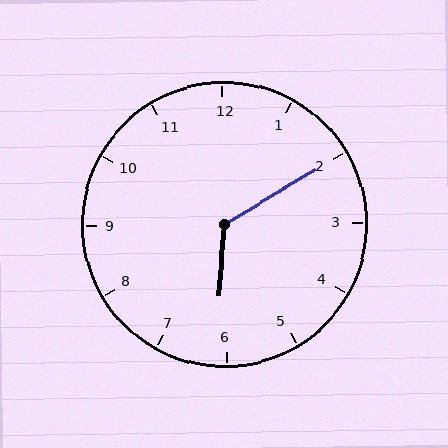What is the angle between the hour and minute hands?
Approximately 125 degrees.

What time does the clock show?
6:10.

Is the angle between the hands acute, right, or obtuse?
It is obtuse.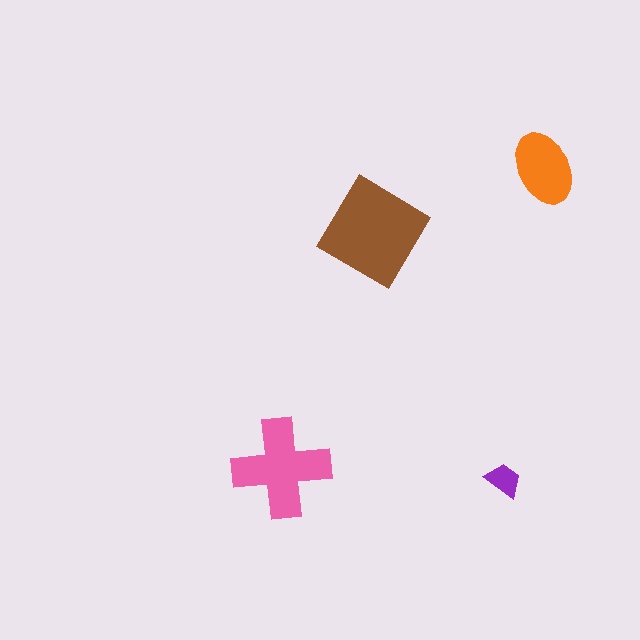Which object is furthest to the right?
The orange ellipse is rightmost.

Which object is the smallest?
The purple trapezoid.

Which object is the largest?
The brown diamond.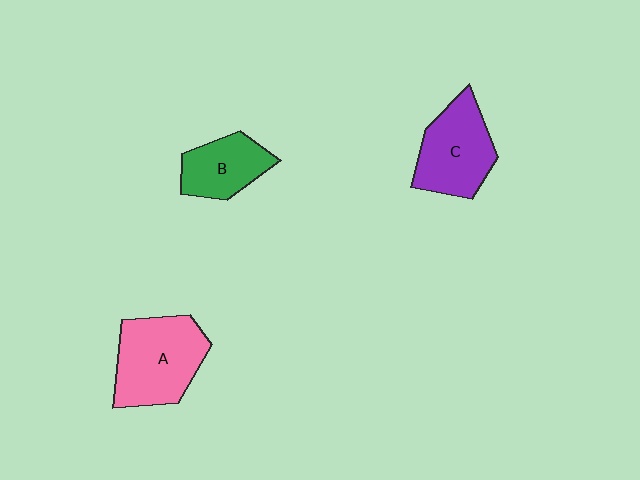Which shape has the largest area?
Shape A (pink).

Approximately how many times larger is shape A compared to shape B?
Approximately 1.6 times.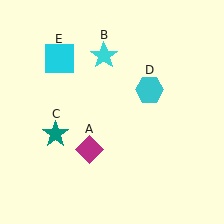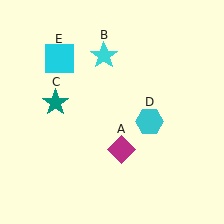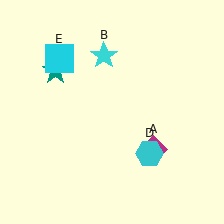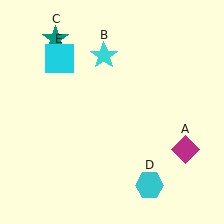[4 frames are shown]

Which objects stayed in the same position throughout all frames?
Cyan star (object B) and cyan square (object E) remained stationary.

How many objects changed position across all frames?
3 objects changed position: magenta diamond (object A), teal star (object C), cyan hexagon (object D).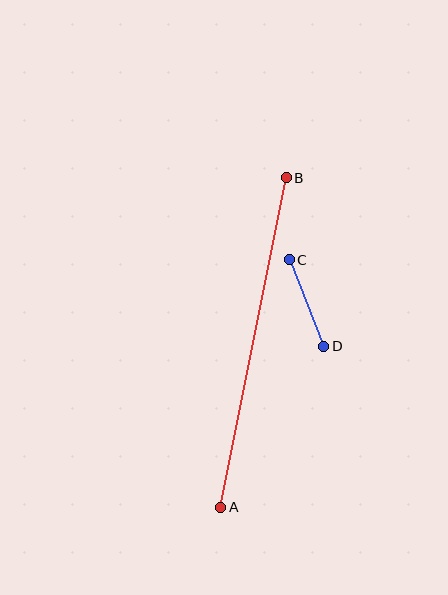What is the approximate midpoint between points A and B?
The midpoint is at approximately (254, 342) pixels.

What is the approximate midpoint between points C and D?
The midpoint is at approximately (306, 303) pixels.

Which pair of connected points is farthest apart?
Points A and B are farthest apart.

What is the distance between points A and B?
The distance is approximately 336 pixels.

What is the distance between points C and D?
The distance is approximately 93 pixels.